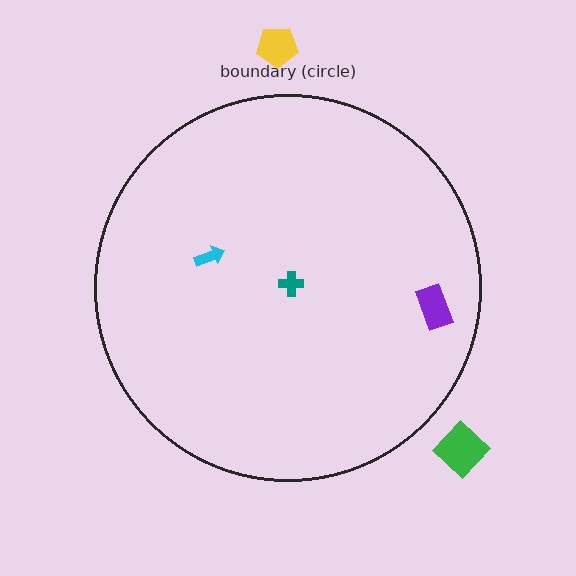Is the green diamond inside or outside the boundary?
Outside.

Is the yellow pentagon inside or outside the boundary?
Outside.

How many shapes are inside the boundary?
3 inside, 2 outside.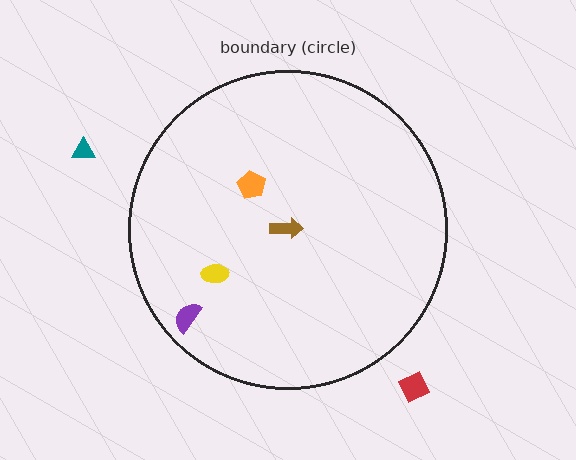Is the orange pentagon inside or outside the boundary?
Inside.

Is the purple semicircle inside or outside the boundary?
Inside.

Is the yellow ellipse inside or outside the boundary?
Inside.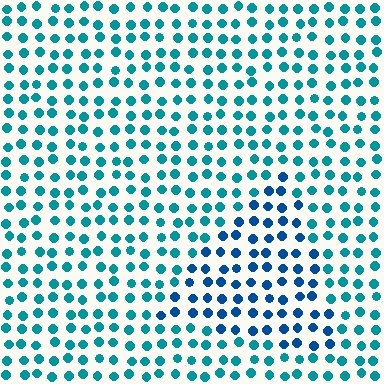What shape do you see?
I see a triangle.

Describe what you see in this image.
The image is filled with small teal elements in a uniform arrangement. A triangle-shaped region is visible where the elements are tinted to a slightly different hue, forming a subtle color boundary.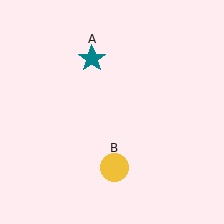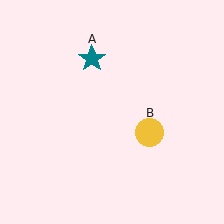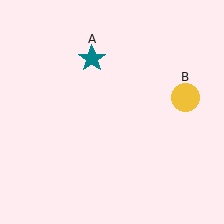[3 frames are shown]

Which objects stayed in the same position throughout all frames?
Teal star (object A) remained stationary.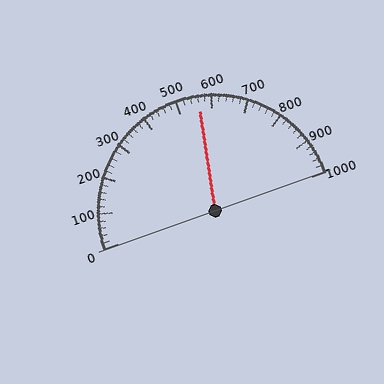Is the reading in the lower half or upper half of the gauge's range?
The reading is in the upper half of the range (0 to 1000).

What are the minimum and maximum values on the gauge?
The gauge ranges from 0 to 1000.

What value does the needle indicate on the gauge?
The needle indicates approximately 560.